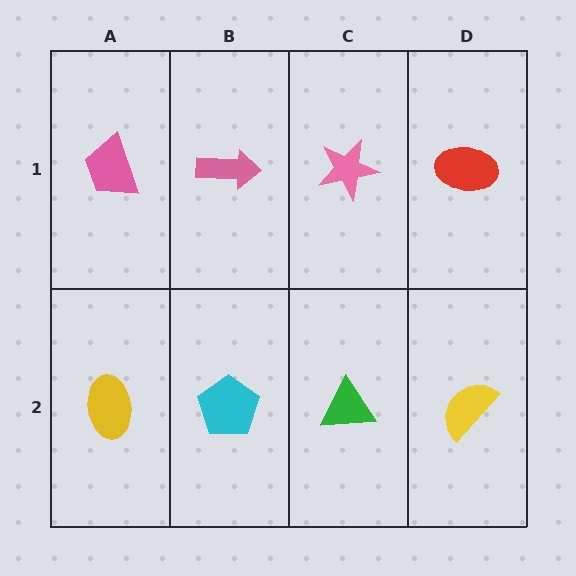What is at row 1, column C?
A pink star.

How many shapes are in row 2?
4 shapes.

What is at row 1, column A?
A pink trapezoid.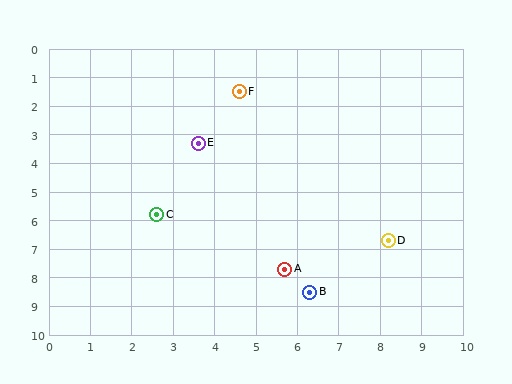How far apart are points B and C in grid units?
Points B and C are about 4.6 grid units apart.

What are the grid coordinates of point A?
Point A is at approximately (5.7, 7.7).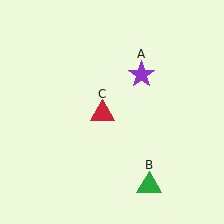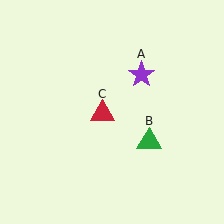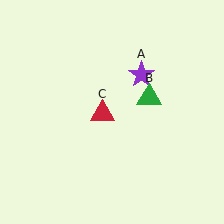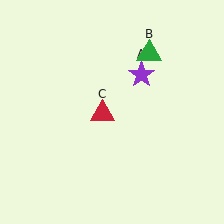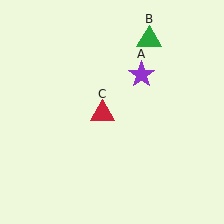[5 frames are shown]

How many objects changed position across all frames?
1 object changed position: green triangle (object B).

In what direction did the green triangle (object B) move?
The green triangle (object B) moved up.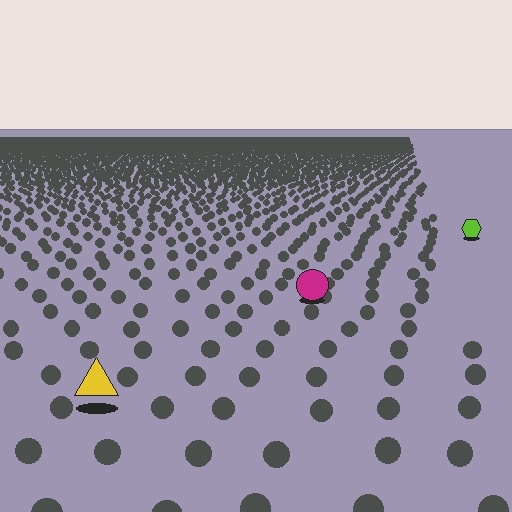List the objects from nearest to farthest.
From nearest to farthest: the yellow triangle, the magenta circle, the lime hexagon.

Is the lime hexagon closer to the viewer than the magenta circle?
No. The magenta circle is closer — you can tell from the texture gradient: the ground texture is coarser near it.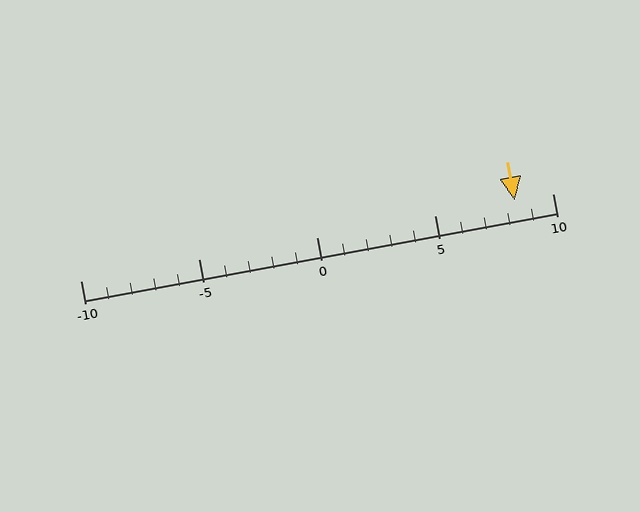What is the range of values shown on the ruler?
The ruler shows values from -10 to 10.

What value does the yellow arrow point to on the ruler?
The yellow arrow points to approximately 8.